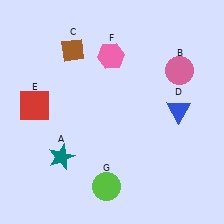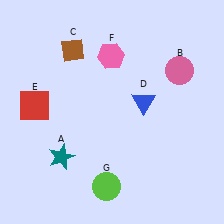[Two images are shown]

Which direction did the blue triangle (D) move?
The blue triangle (D) moved left.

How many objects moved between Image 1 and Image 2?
1 object moved between the two images.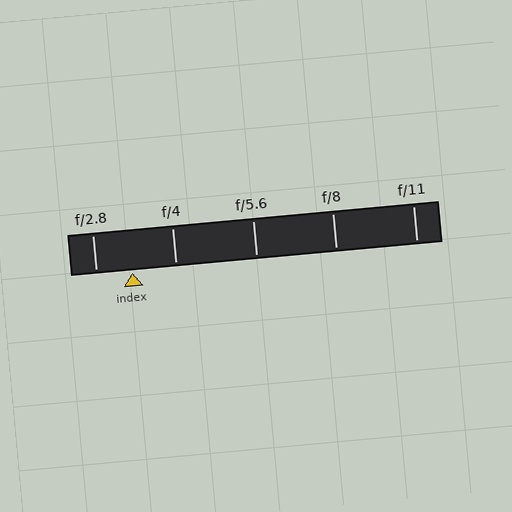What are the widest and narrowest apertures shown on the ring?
The widest aperture shown is f/2.8 and the narrowest is f/11.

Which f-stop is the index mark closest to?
The index mark is closest to f/2.8.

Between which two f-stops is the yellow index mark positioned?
The index mark is between f/2.8 and f/4.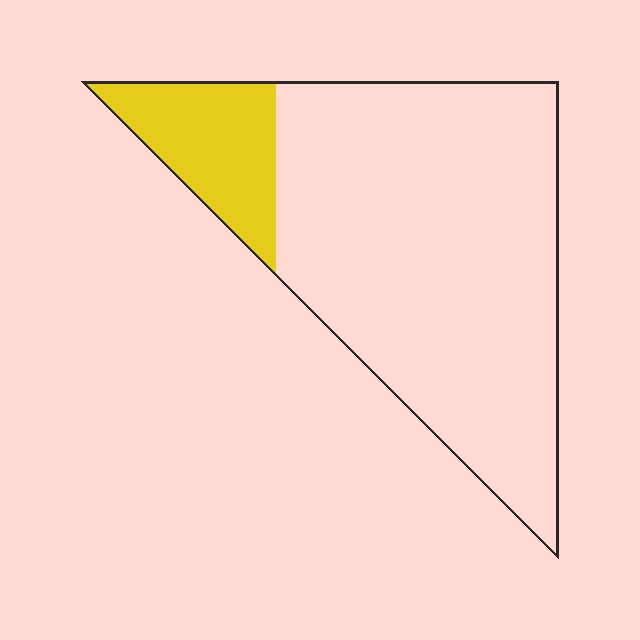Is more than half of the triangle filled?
No.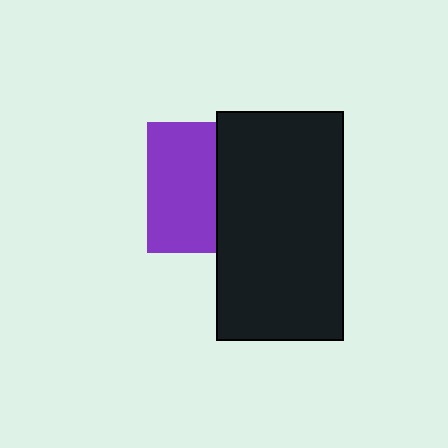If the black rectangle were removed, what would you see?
You would see the complete purple square.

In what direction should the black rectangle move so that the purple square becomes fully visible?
The black rectangle should move right. That is the shortest direction to clear the overlap and leave the purple square fully visible.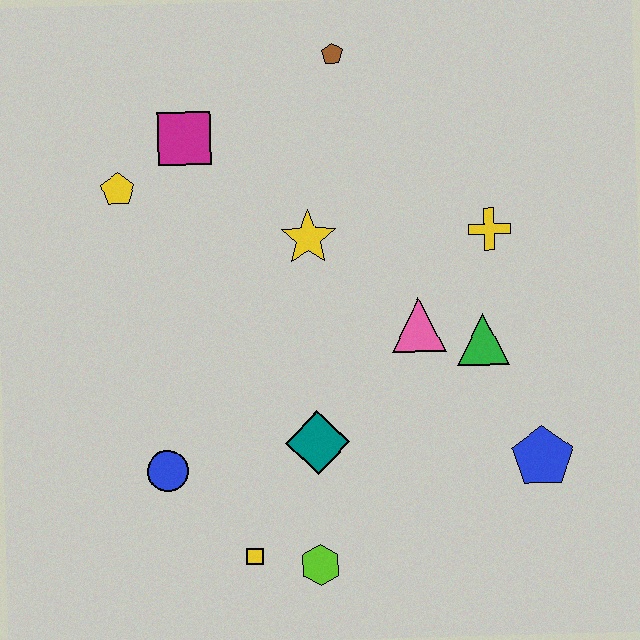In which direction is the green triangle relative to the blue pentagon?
The green triangle is above the blue pentagon.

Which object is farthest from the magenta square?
The blue pentagon is farthest from the magenta square.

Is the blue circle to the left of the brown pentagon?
Yes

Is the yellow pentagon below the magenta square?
Yes